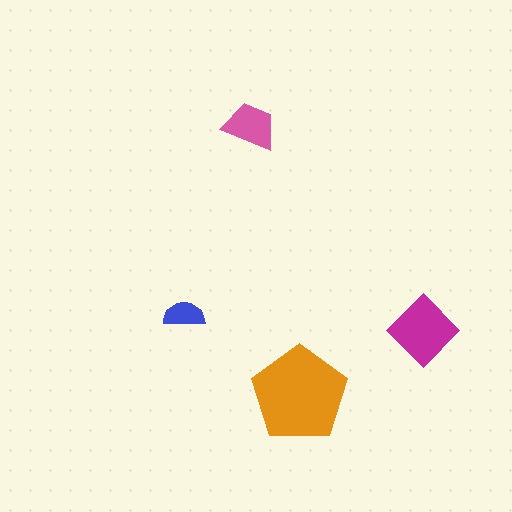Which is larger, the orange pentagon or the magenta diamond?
The orange pentagon.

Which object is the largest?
The orange pentagon.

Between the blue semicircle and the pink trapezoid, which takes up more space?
The pink trapezoid.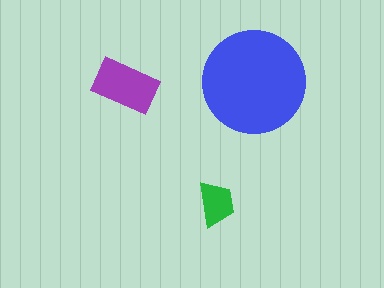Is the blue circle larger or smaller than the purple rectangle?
Larger.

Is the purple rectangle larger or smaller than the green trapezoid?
Larger.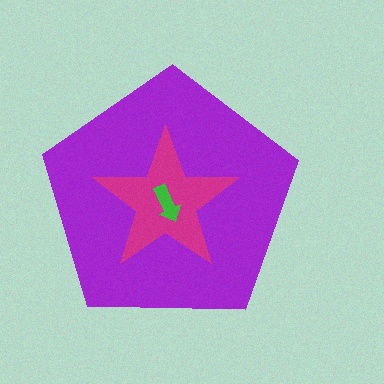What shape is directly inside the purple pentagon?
The magenta star.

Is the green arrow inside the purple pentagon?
Yes.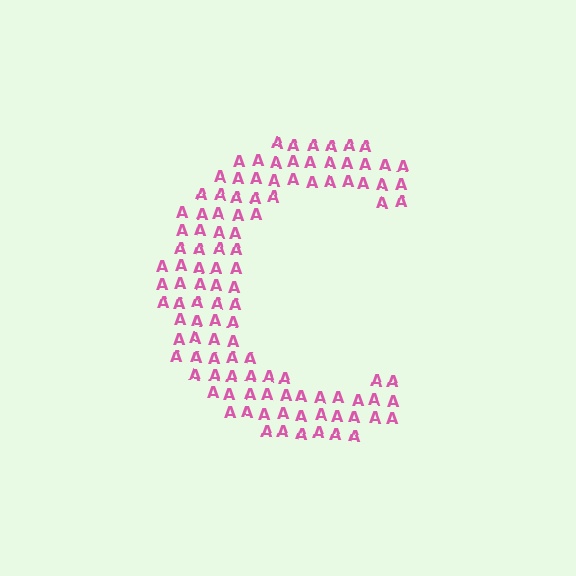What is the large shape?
The large shape is the letter C.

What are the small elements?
The small elements are letter A's.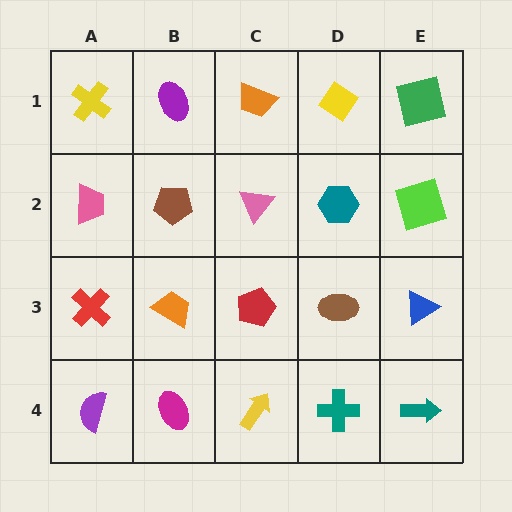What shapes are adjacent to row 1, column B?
A brown pentagon (row 2, column B), a yellow cross (row 1, column A), an orange trapezoid (row 1, column C).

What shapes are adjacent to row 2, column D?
A yellow diamond (row 1, column D), a brown ellipse (row 3, column D), a pink triangle (row 2, column C), a lime square (row 2, column E).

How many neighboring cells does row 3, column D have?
4.